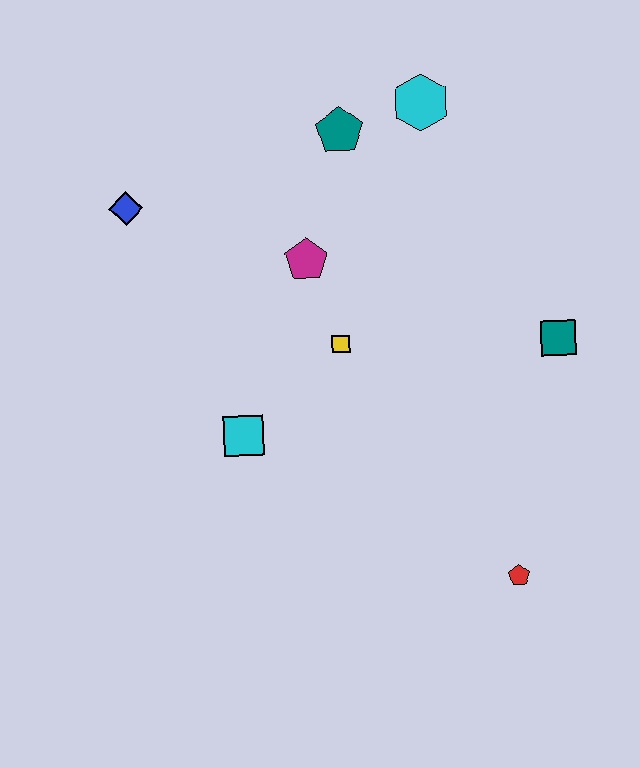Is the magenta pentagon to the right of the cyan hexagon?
No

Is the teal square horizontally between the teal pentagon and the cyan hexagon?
No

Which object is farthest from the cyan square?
The cyan hexagon is farthest from the cyan square.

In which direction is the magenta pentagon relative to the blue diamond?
The magenta pentagon is to the right of the blue diamond.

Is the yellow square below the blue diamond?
Yes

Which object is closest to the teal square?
The yellow square is closest to the teal square.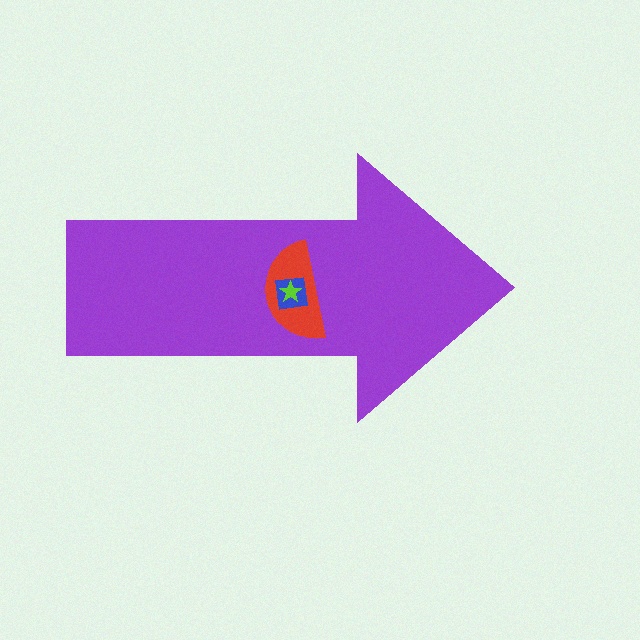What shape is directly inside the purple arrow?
The red semicircle.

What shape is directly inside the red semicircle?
The blue square.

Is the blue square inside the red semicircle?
Yes.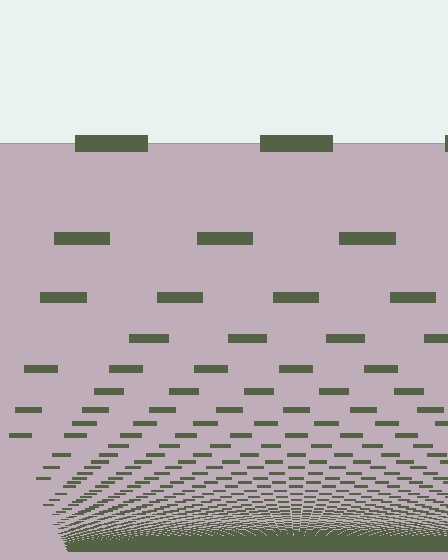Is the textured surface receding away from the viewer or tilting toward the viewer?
The surface appears to tilt toward the viewer. Texture elements get larger and sparser toward the top.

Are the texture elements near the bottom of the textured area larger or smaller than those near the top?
Smaller. The gradient is inverted — elements near the bottom are smaller and denser.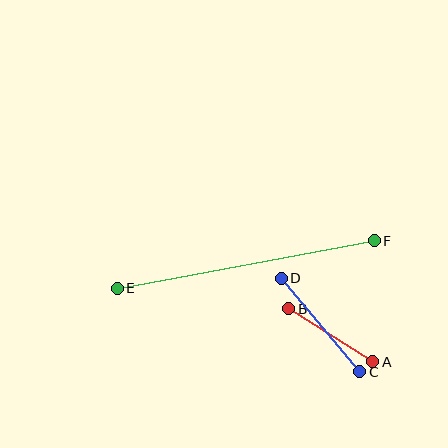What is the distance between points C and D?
The distance is approximately 122 pixels.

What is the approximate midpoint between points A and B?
The midpoint is at approximately (331, 335) pixels.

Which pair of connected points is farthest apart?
Points E and F are farthest apart.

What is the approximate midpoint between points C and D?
The midpoint is at approximately (320, 325) pixels.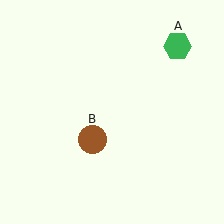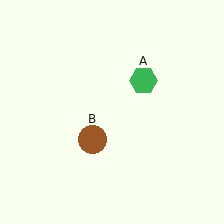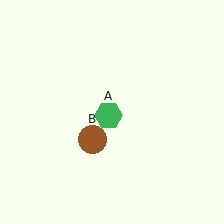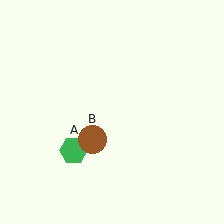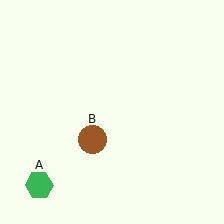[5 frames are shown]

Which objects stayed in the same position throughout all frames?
Brown circle (object B) remained stationary.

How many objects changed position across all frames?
1 object changed position: green hexagon (object A).